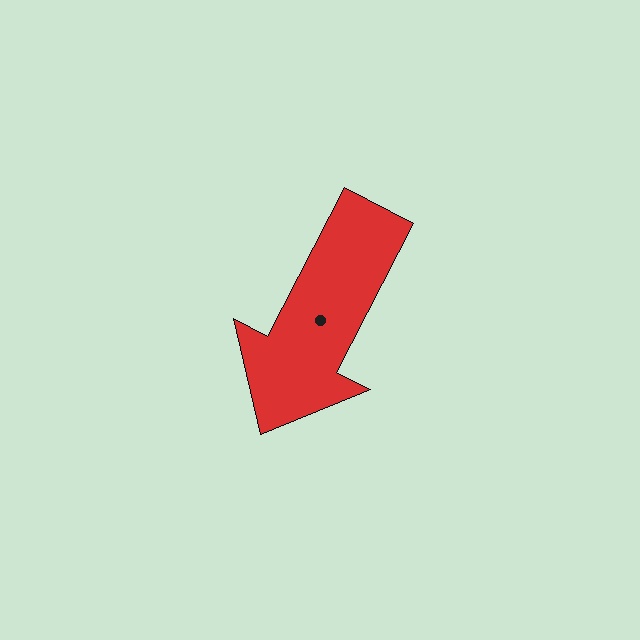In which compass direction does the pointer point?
Southwest.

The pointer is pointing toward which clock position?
Roughly 7 o'clock.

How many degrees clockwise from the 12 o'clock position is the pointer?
Approximately 207 degrees.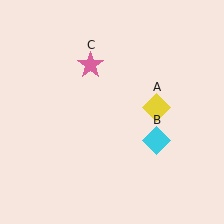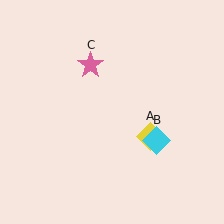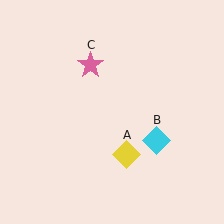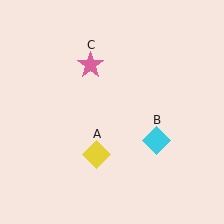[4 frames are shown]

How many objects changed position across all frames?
1 object changed position: yellow diamond (object A).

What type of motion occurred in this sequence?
The yellow diamond (object A) rotated clockwise around the center of the scene.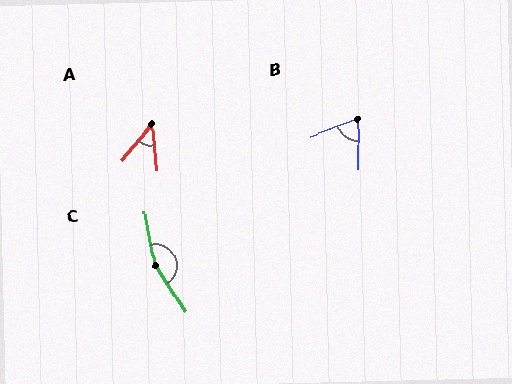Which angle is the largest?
C, at approximately 157 degrees.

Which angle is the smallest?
A, at approximately 46 degrees.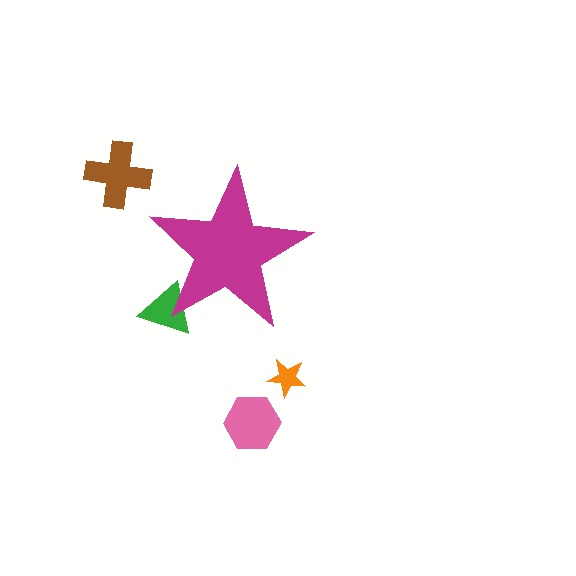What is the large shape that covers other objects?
A magenta star.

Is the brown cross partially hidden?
No, the brown cross is fully visible.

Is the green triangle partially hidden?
Yes, the green triangle is partially hidden behind the magenta star.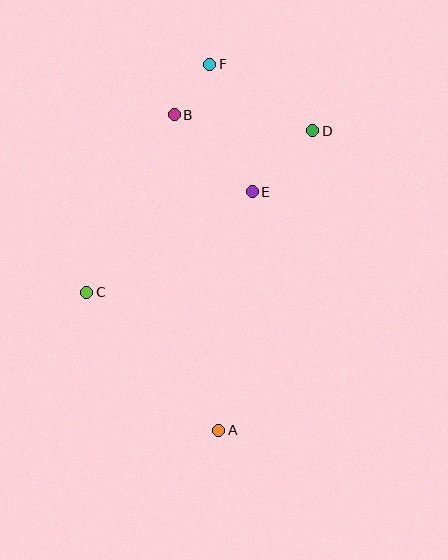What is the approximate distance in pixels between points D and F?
The distance between D and F is approximately 123 pixels.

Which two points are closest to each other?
Points B and F are closest to each other.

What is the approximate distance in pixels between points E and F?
The distance between E and F is approximately 135 pixels.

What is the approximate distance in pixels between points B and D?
The distance between B and D is approximately 139 pixels.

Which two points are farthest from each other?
Points A and F are farthest from each other.